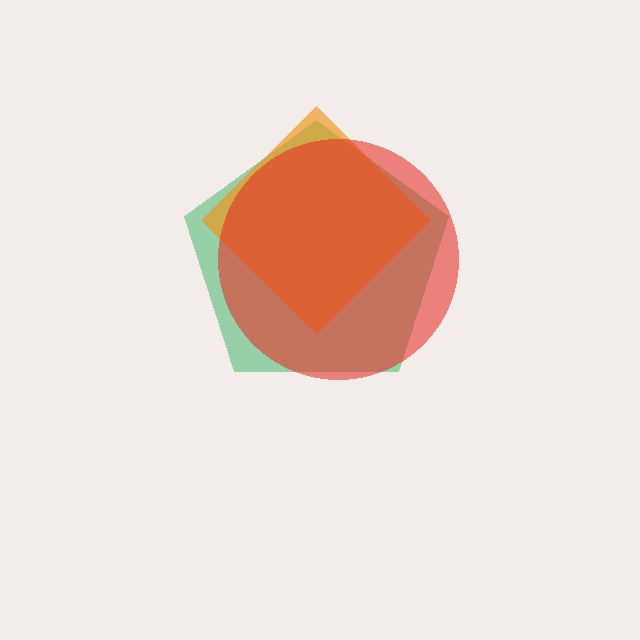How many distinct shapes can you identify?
There are 3 distinct shapes: a green pentagon, an orange diamond, a red circle.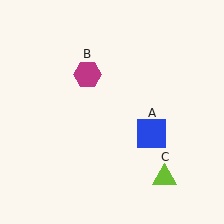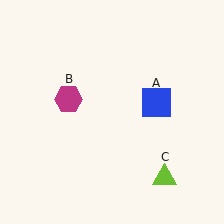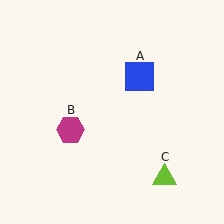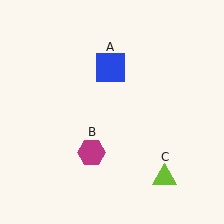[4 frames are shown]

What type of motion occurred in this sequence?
The blue square (object A), magenta hexagon (object B) rotated counterclockwise around the center of the scene.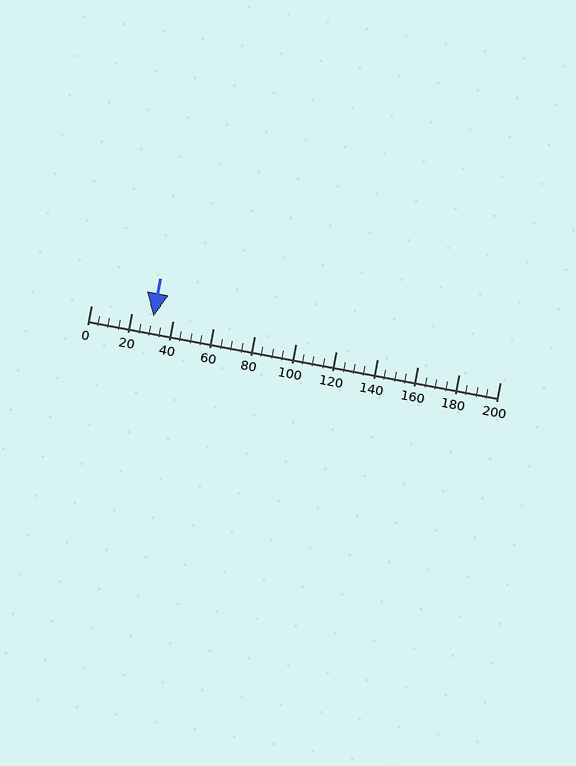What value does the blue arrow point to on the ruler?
The blue arrow points to approximately 30.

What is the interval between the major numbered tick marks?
The major tick marks are spaced 20 units apart.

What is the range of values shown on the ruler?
The ruler shows values from 0 to 200.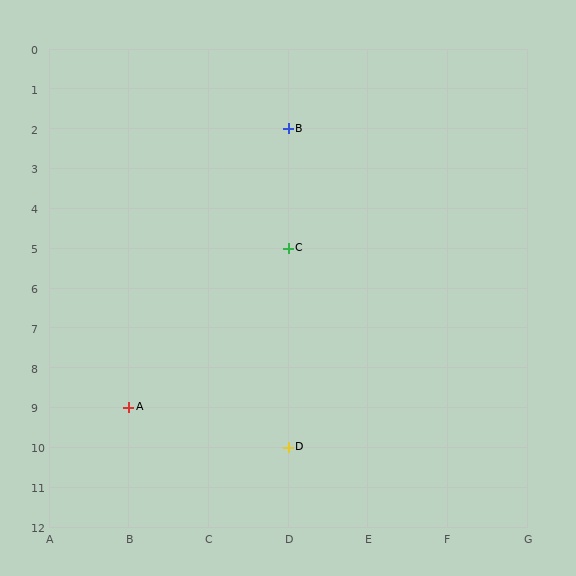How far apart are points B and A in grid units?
Points B and A are 2 columns and 7 rows apart (about 7.3 grid units diagonally).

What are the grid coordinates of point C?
Point C is at grid coordinates (D, 5).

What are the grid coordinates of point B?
Point B is at grid coordinates (D, 2).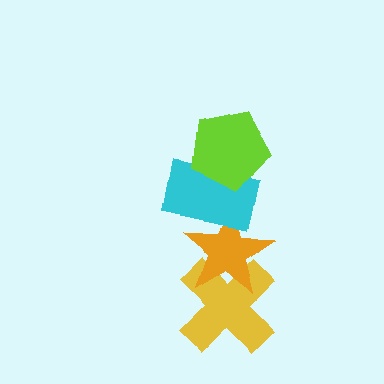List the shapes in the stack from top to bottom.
From top to bottom: the lime pentagon, the cyan rectangle, the orange star, the yellow cross.